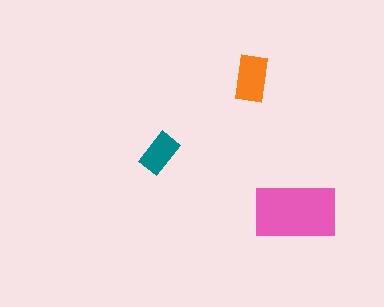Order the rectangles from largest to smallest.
the pink one, the orange one, the teal one.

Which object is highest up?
The orange rectangle is topmost.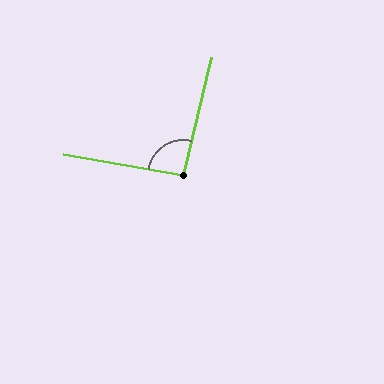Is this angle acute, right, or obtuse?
It is approximately a right angle.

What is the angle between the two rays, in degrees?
Approximately 94 degrees.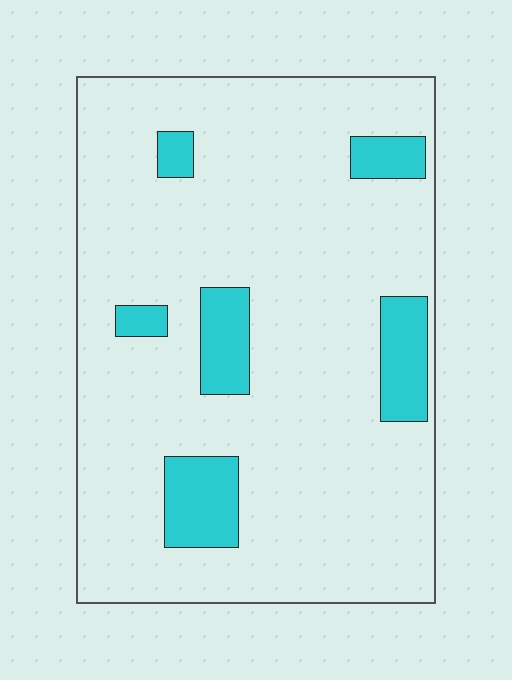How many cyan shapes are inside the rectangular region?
6.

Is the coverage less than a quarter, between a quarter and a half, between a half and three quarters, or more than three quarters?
Less than a quarter.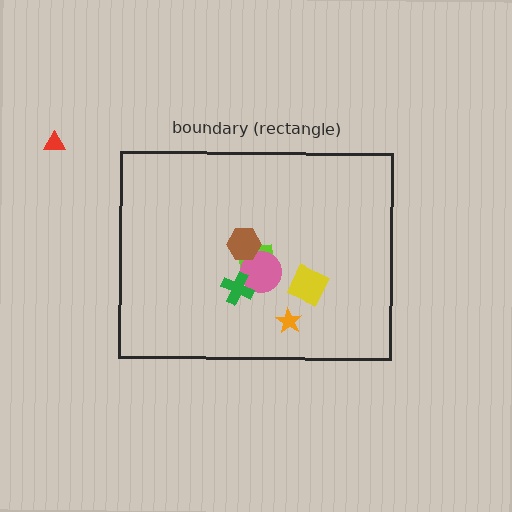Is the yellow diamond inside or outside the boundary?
Inside.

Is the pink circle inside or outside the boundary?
Inside.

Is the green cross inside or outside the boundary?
Inside.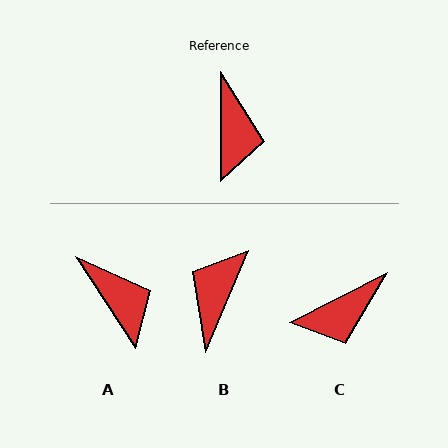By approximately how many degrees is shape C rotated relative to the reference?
Approximately 63 degrees clockwise.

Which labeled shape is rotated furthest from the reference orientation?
B, about 157 degrees away.